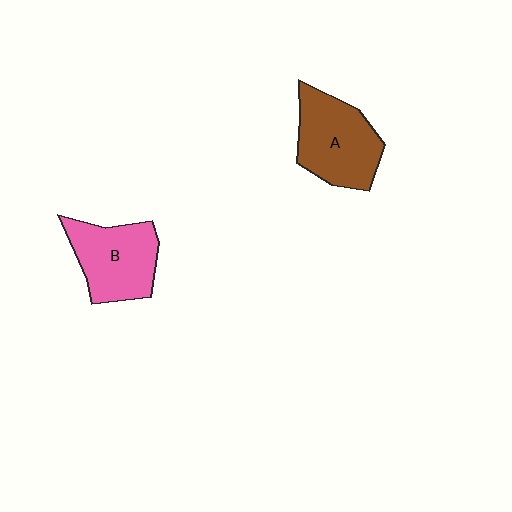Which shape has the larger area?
Shape A (brown).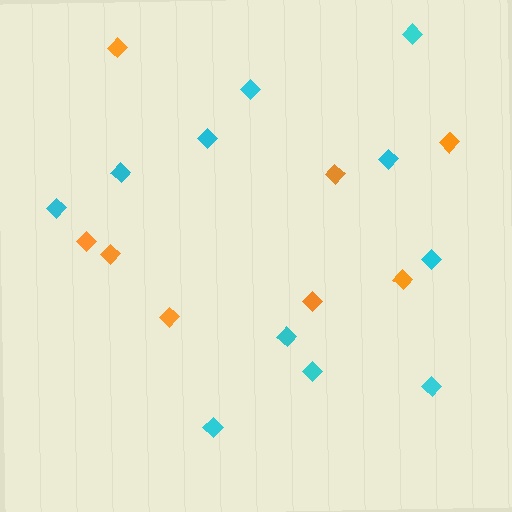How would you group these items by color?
There are 2 groups: one group of cyan diamonds (11) and one group of orange diamonds (8).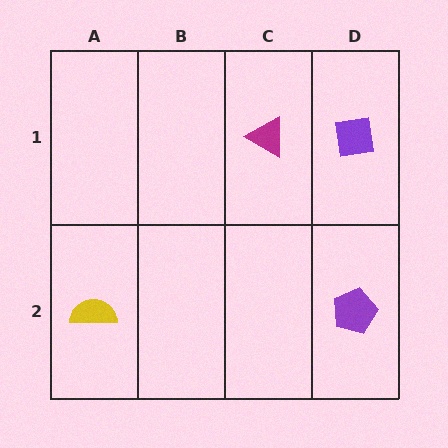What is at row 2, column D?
A purple pentagon.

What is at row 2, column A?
A yellow semicircle.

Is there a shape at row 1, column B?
No, that cell is empty.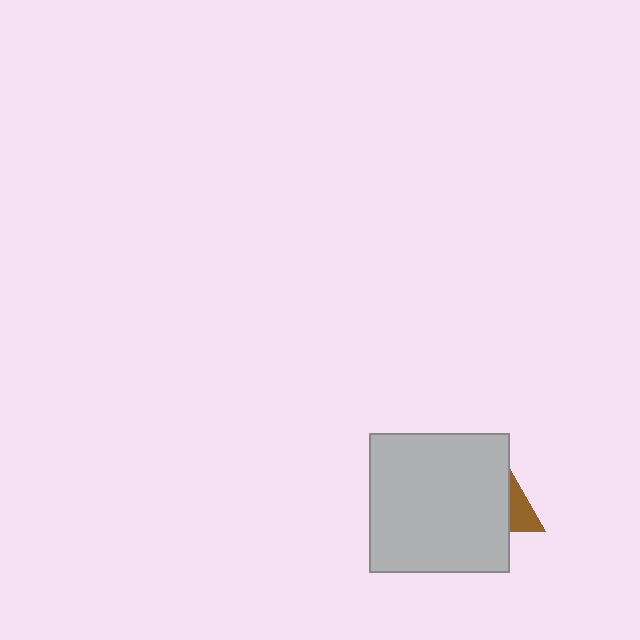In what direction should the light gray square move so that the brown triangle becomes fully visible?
The light gray square should move left. That is the shortest direction to clear the overlap and leave the brown triangle fully visible.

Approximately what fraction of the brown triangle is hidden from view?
Roughly 66% of the brown triangle is hidden behind the light gray square.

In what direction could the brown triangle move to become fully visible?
The brown triangle could move right. That would shift it out from behind the light gray square entirely.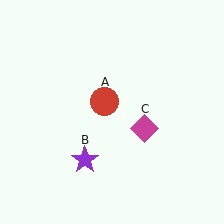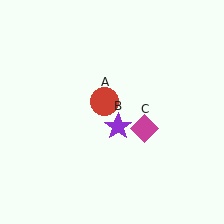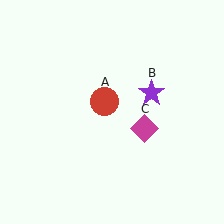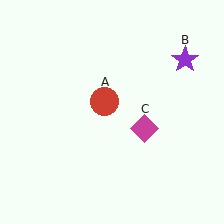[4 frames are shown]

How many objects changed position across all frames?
1 object changed position: purple star (object B).